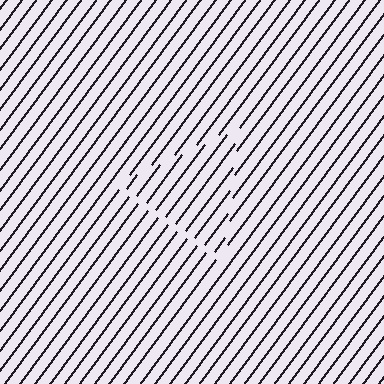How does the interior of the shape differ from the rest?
The interior of the shape contains the same grating, shifted by half a period — the contour is defined by the phase discontinuity where line-ends from the inner and outer gratings abut.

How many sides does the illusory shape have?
3 sides — the line-ends trace a triangle.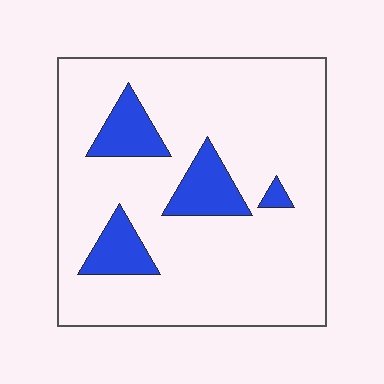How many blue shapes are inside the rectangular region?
4.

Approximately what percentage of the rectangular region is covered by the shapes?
Approximately 15%.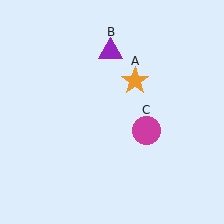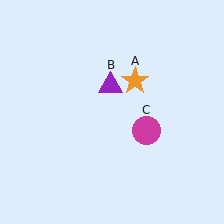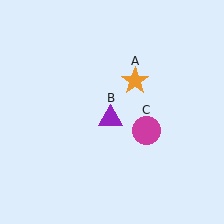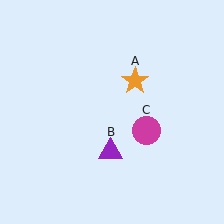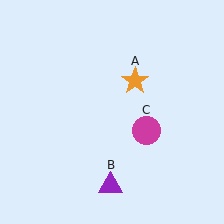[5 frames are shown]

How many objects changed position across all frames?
1 object changed position: purple triangle (object B).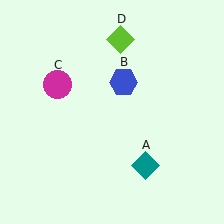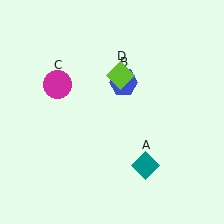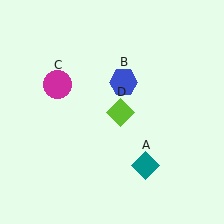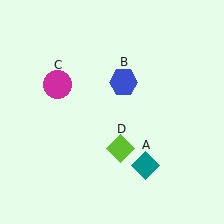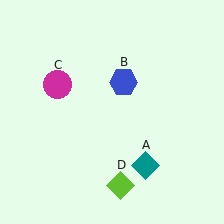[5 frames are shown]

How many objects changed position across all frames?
1 object changed position: lime diamond (object D).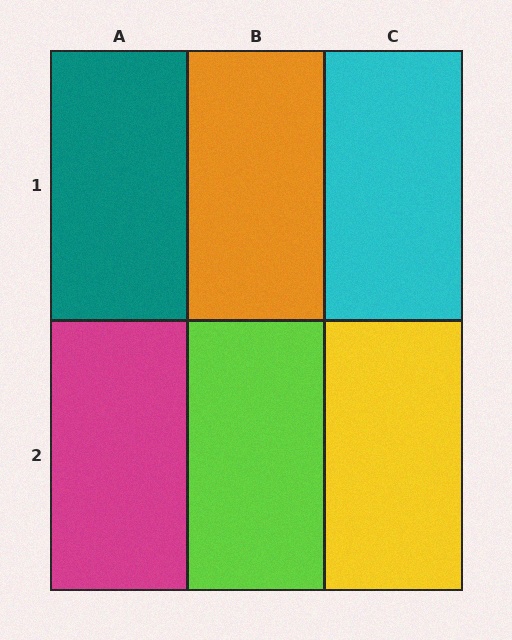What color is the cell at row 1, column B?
Orange.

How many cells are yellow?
1 cell is yellow.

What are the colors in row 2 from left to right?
Magenta, lime, yellow.